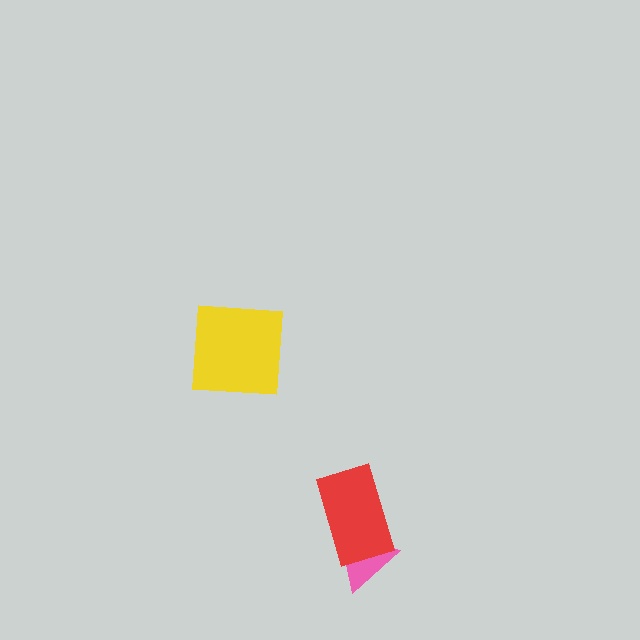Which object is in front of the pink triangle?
The red rectangle is in front of the pink triangle.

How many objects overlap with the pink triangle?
1 object overlaps with the pink triangle.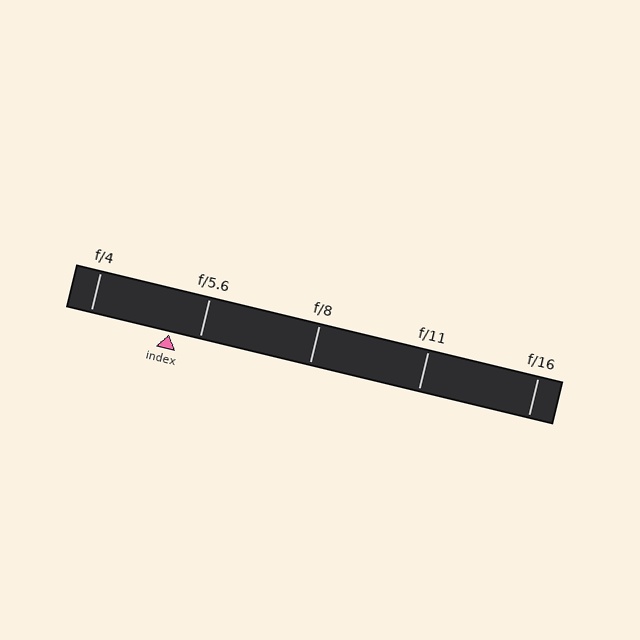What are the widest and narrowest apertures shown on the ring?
The widest aperture shown is f/4 and the narrowest is f/16.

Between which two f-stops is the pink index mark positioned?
The index mark is between f/4 and f/5.6.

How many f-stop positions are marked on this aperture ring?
There are 5 f-stop positions marked.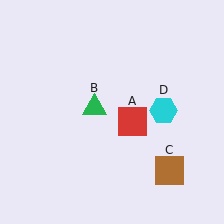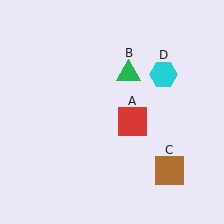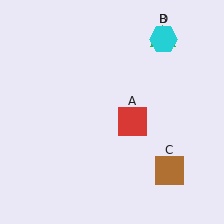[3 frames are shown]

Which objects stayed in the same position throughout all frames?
Red square (object A) and brown square (object C) remained stationary.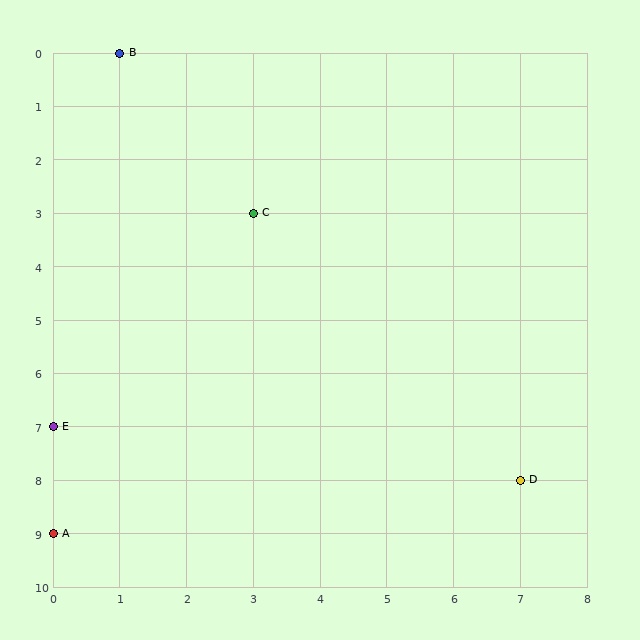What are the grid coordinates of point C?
Point C is at grid coordinates (3, 3).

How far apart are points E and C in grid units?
Points E and C are 3 columns and 4 rows apart (about 5.0 grid units diagonally).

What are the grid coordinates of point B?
Point B is at grid coordinates (1, 0).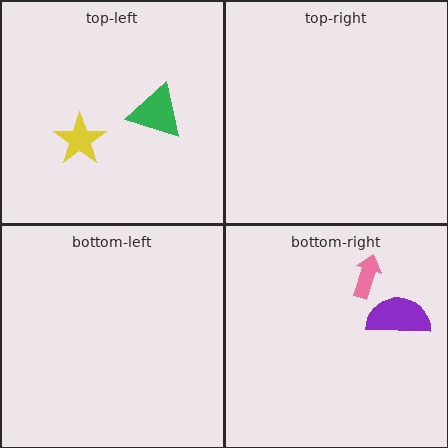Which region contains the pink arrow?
The bottom-right region.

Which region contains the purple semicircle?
The bottom-right region.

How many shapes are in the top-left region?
2.